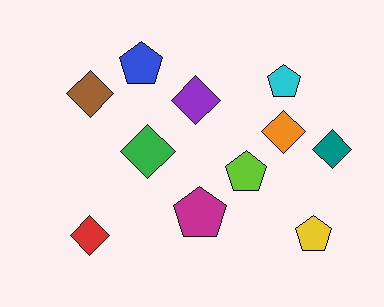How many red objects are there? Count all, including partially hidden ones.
There is 1 red object.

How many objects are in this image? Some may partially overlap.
There are 11 objects.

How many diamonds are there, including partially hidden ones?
There are 6 diamonds.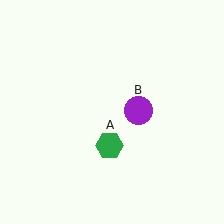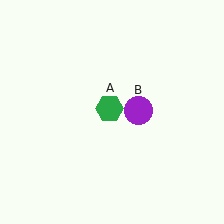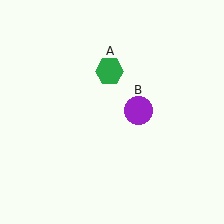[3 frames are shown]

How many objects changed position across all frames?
1 object changed position: green hexagon (object A).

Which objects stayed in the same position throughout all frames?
Purple circle (object B) remained stationary.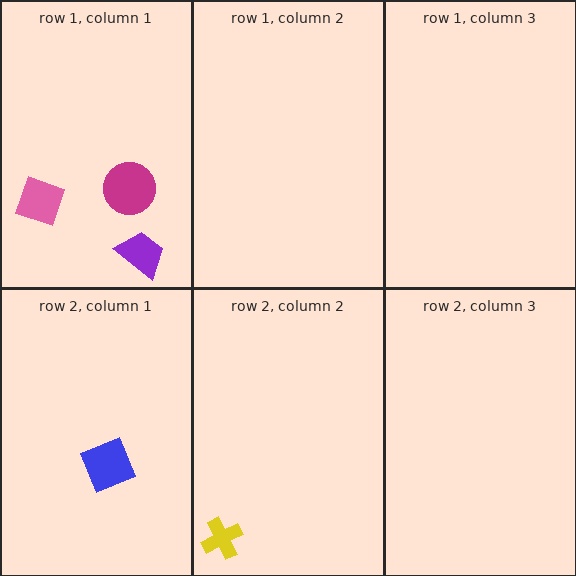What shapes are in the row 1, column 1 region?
The purple trapezoid, the pink diamond, the magenta circle.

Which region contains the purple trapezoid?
The row 1, column 1 region.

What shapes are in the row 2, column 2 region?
The yellow cross.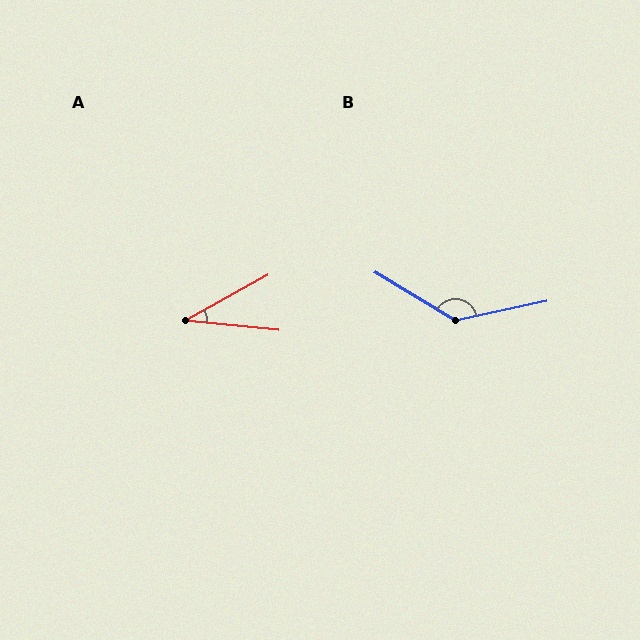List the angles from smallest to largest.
A (35°), B (137°).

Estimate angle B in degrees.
Approximately 137 degrees.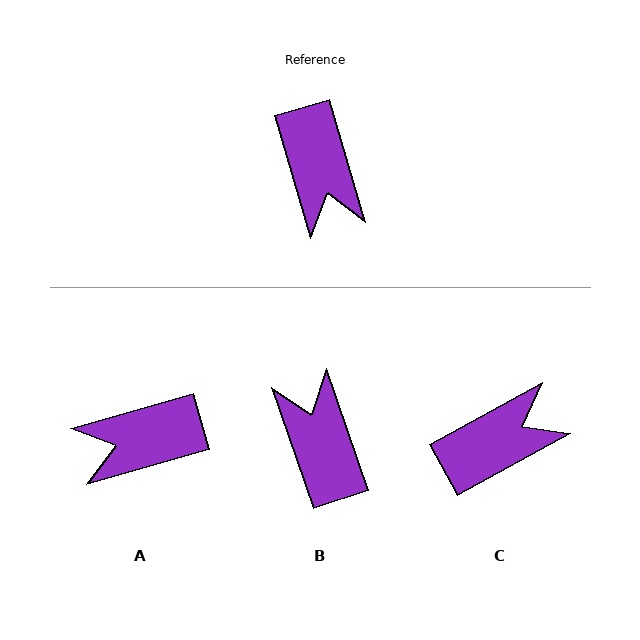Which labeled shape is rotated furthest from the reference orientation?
B, about 178 degrees away.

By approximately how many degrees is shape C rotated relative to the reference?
Approximately 102 degrees counter-clockwise.